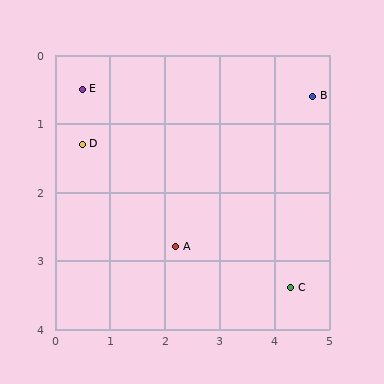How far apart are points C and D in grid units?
Points C and D are about 4.3 grid units apart.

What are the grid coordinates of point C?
Point C is at approximately (4.3, 3.4).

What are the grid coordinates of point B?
Point B is at approximately (4.7, 0.6).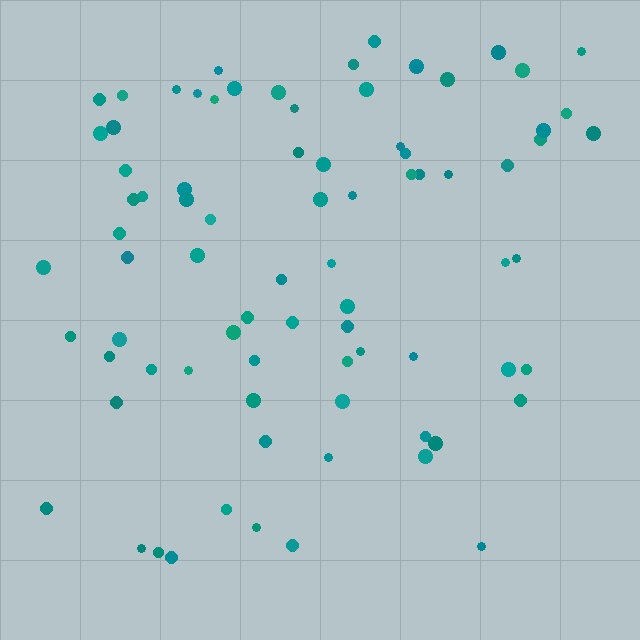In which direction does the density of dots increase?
From bottom to top, with the top side densest.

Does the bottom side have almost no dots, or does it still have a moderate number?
Still a moderate number, just noticeably fewer than the top.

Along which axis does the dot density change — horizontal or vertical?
Vertical.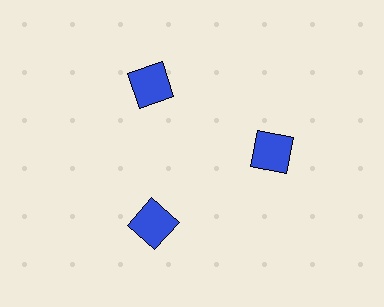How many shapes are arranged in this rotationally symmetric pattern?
There are 3 shapes, arranged in 3 groups of 1.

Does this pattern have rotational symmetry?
Yes, this pattern has 3-fold rotational symmetry. It looks the same after rotating 120 degrees around the center.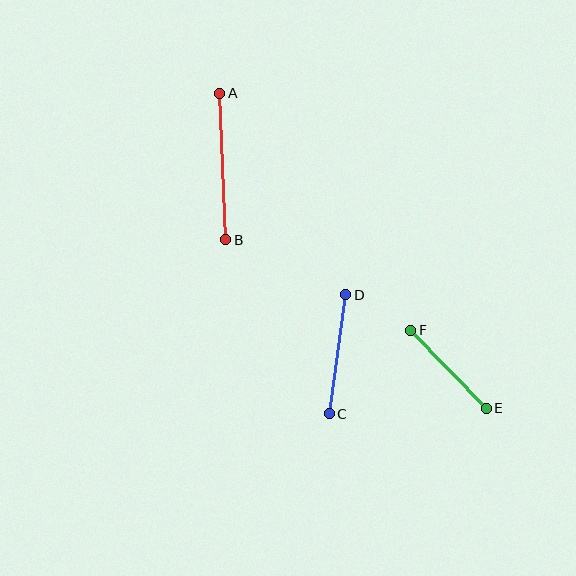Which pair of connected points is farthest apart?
Points A and B are farthest apart.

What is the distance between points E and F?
The distance is approximately 109 pixels.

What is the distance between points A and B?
The distance is approximately 147 pixels.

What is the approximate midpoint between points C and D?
The midpoint is at approximately (338, 354) pixels.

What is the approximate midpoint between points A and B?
The midpoint is at approximately (223, 167) pixels.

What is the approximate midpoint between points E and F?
The midpoint is at approximately (449, 369) pixels.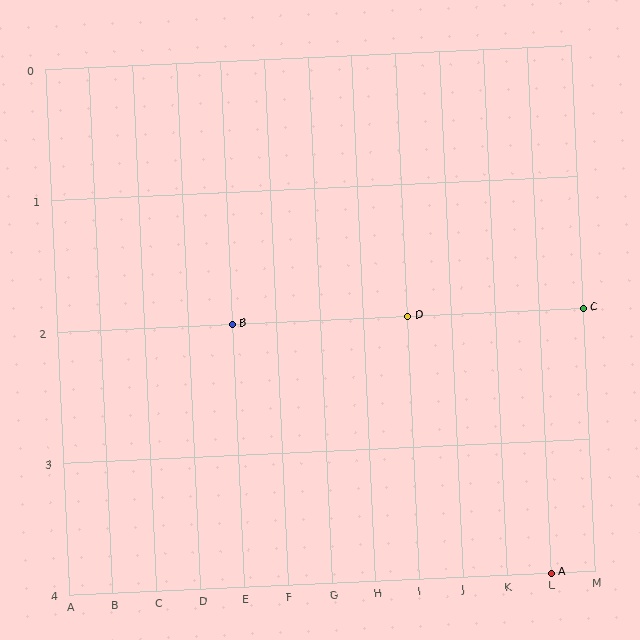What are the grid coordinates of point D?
Point D is at grid coordinates (I, 2).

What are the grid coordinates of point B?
Point B is at grid coordinates (E, 2).